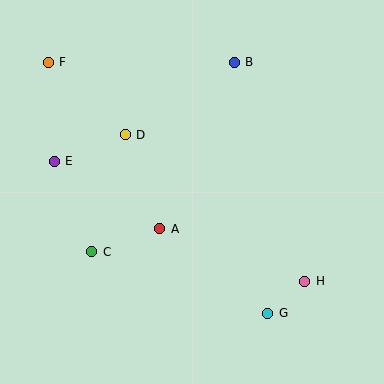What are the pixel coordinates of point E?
Point E is at (54, 161).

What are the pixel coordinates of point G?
Point G is at (268, 313).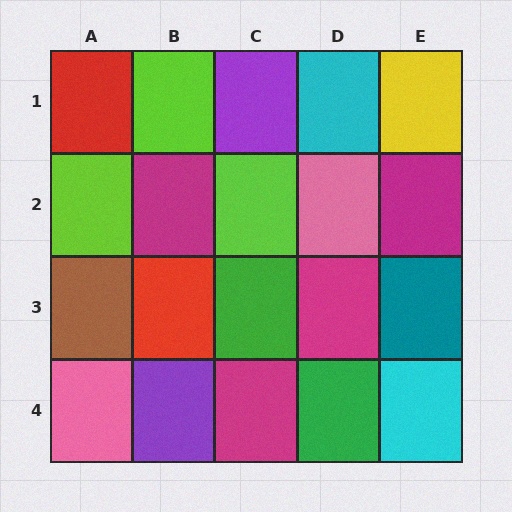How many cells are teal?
1 cell is teal.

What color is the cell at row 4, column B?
Purple.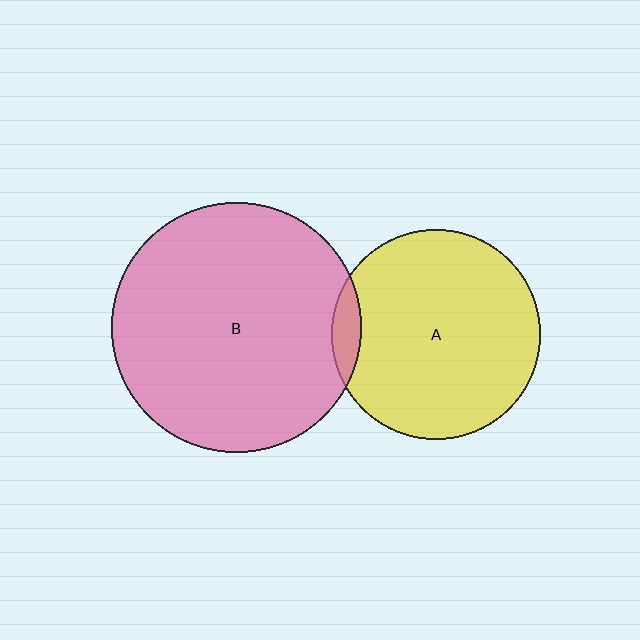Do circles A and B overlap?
Yes.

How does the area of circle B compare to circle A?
Approximately 1.4 times.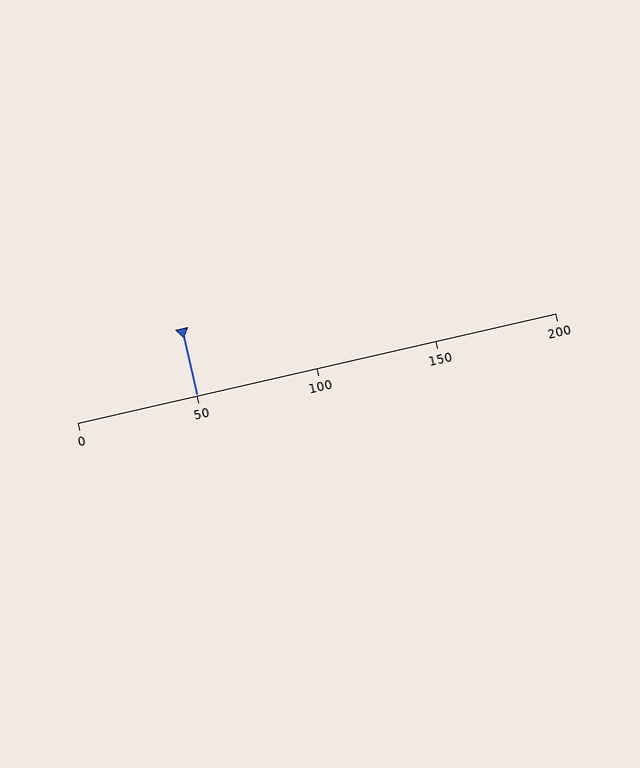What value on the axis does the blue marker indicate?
The marker indicates approximately 50.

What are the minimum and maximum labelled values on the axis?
The axis runs from 0 to 200.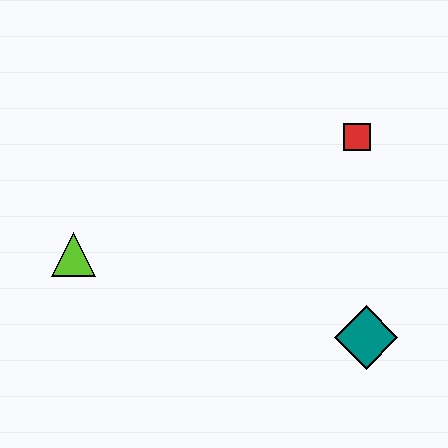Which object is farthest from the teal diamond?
The lime triangle is farthest from the teal diamond.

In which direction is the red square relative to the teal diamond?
The red square is above the teal diamond.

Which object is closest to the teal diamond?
The red square is closest to the teal diamond.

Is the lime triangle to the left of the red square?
Yes